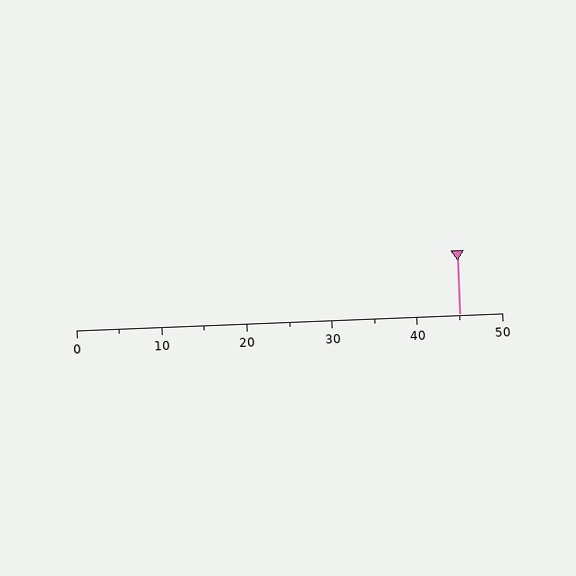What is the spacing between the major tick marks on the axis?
The major ticks are spaced 10 apart.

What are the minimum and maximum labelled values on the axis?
The axis runs from 0 to 50.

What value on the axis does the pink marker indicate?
The marker indicates approximately 45.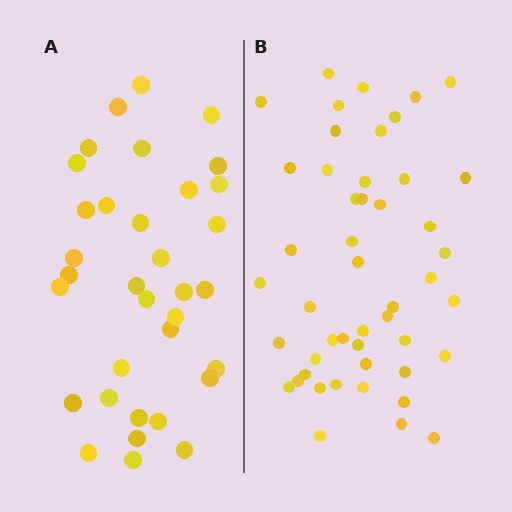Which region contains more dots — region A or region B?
Region B (the right region) has more dots.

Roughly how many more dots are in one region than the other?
Region B has approximately 15 more dots than region A.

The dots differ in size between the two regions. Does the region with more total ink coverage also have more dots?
No. Region A has more total ink coverage because its dots are larger, but region B actually contains more individual dots. Total area can be misleading — the number of items is what matters here.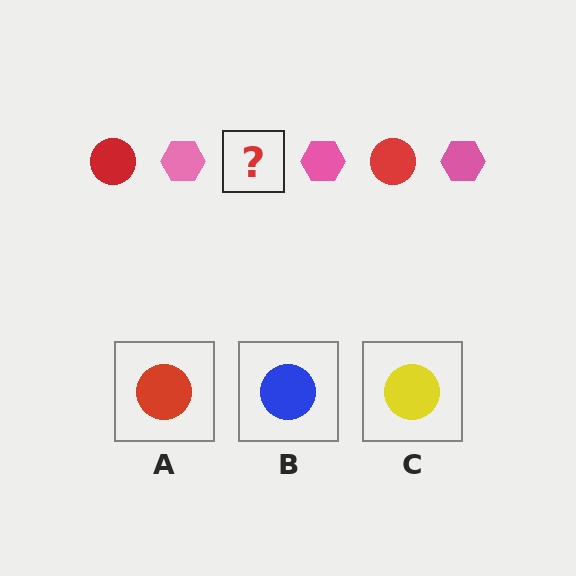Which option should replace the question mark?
Option A.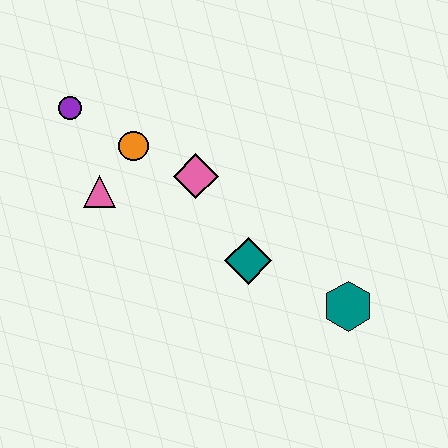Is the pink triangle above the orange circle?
No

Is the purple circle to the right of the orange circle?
No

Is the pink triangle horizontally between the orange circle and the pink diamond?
No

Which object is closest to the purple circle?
The orange circle is closest to the purple circle.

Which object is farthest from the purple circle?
The teal hexagon is farthest from the purple circle.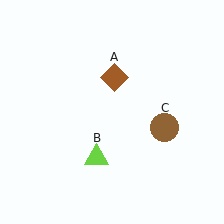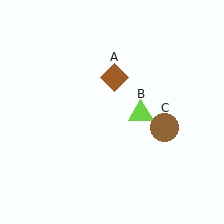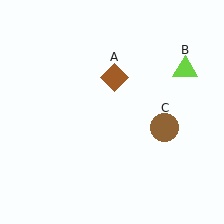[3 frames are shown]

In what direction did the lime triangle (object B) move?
The lime triangle (object B) moved up and to the right.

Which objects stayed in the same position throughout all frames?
Brown diamond (object A) and brown circle (object C) remained stationary.